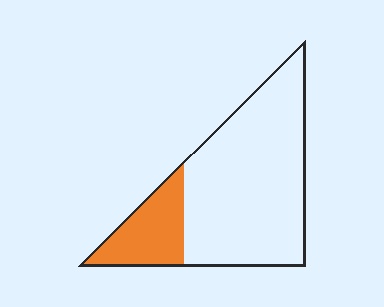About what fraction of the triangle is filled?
About one fifth (1/5).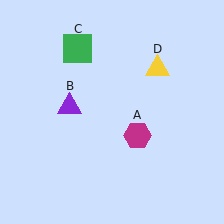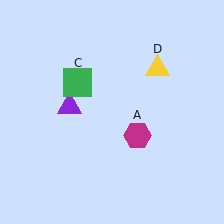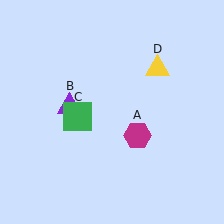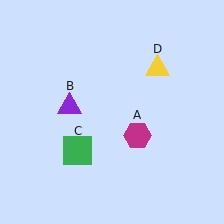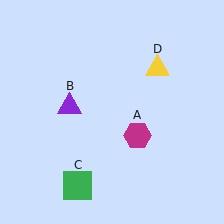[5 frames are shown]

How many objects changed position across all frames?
1 object changed position: green square (object C).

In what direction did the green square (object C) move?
The green square (object C) moved down.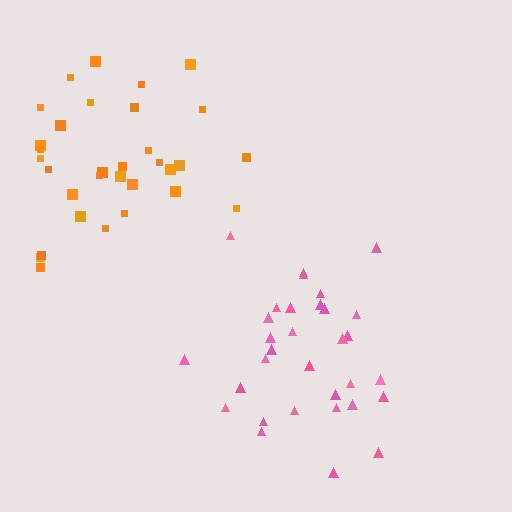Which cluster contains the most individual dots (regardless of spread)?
Pink (32).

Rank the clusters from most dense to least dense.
pink, orange.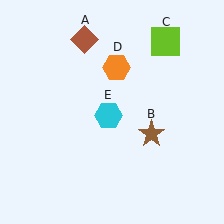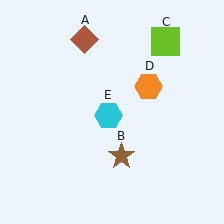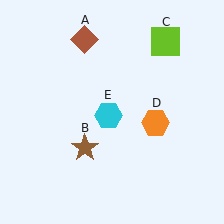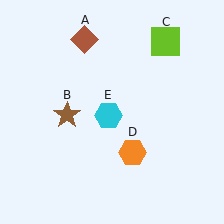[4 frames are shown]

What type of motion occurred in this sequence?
The brown star (object B), orange hexagon (object D) rotated clockwise around the center of the scene.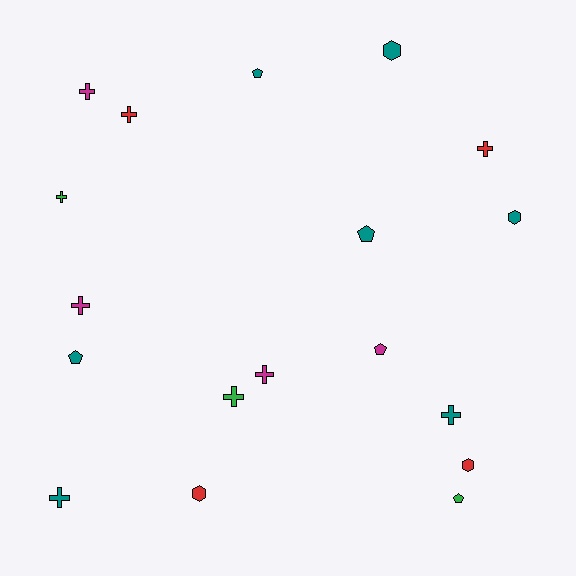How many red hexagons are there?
There are 2 red hexagons.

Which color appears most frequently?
Teal, with 7 objects.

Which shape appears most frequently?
Cross, with 9 objects.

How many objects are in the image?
There are 18 objects.